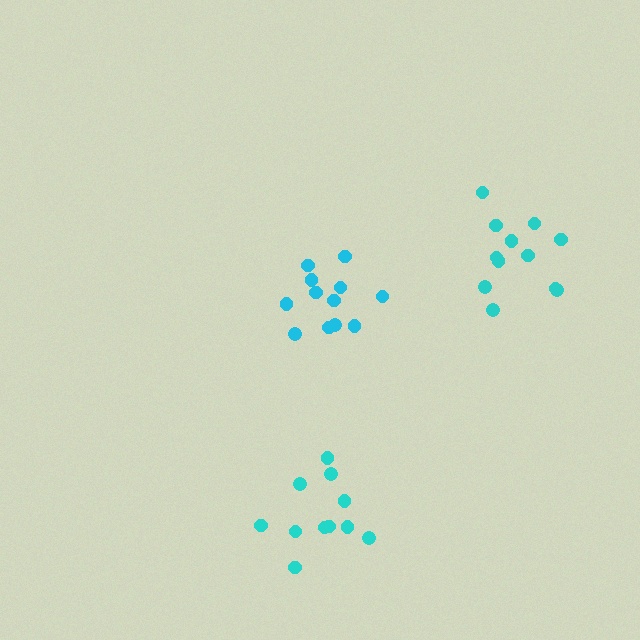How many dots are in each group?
Group 1: 12 dots, Group 2: 12 dots, Group 3: 11 dots (35 total).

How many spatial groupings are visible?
There are 3 spatial groupings.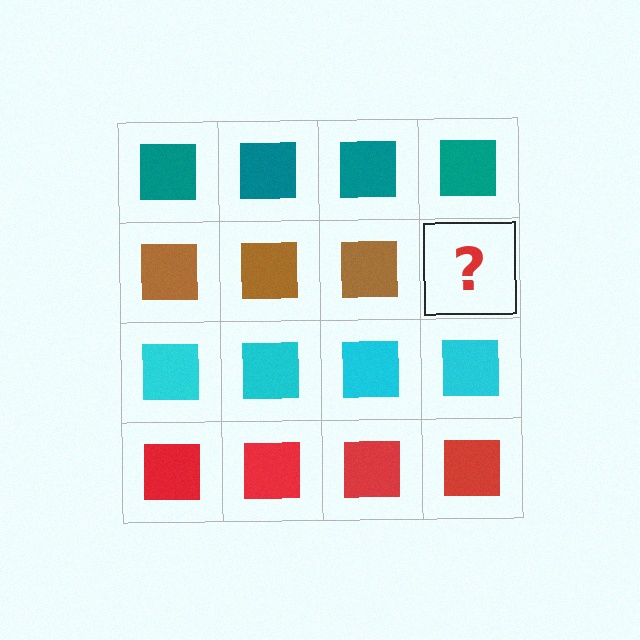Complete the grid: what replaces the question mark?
The question mark should be replaced with a brown square.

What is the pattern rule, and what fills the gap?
The rule is that each row has a consistent color. The gap should be filled with a brown square.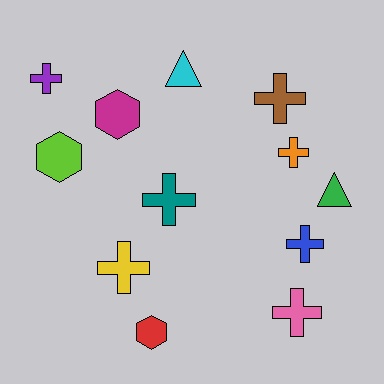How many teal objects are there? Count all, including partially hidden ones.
There is 1 teal object.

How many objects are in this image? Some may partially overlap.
There are 12 objects.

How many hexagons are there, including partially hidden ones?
There are 3 hexagons.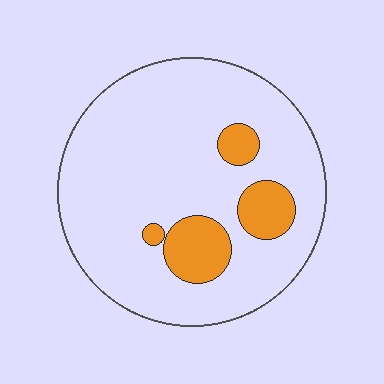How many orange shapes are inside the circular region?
4.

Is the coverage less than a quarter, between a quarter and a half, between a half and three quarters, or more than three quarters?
Less than a quarter.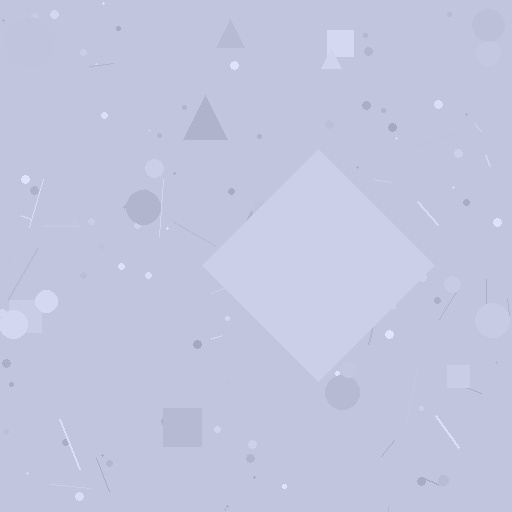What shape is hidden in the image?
A diamond is hidden in the image.